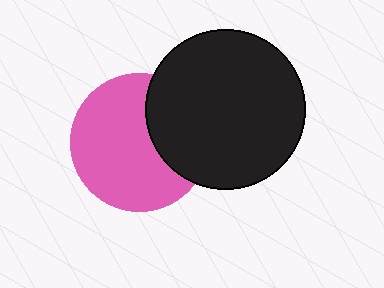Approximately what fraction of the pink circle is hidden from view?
Roughly 31% of the pink circle is hidden behind the black circle.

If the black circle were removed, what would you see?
You would see the complete pink circle.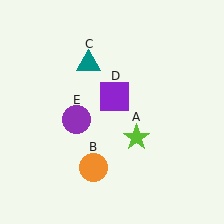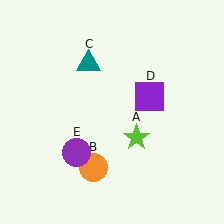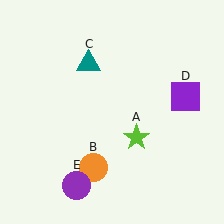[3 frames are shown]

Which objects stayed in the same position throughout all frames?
Lime star (object A) and orange circle (object B) and teal triangle (object C) remained stationary.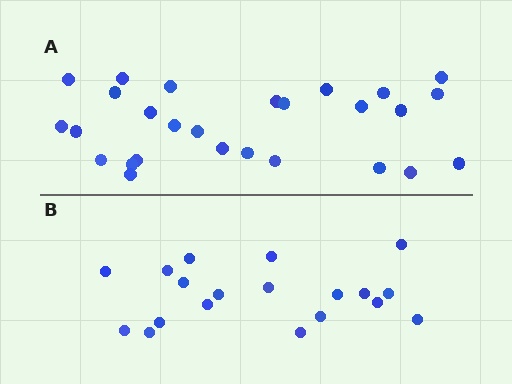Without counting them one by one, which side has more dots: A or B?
Region A (the top region) has more dots.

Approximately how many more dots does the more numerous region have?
Region A has roughly 8 or so more dots than region B.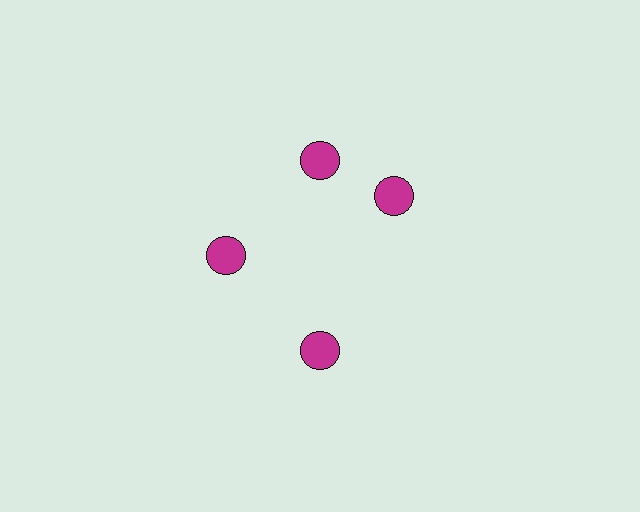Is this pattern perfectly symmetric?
No. The 4 magenta circles are arranged in a ring, but one element near the 3 o'clock position is rotated out of alignment along the ring, breaking the 4-fold rotational symmetry.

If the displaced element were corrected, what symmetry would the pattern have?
It would have 4-fold rotational symmetry — the pattern would map onto itself every 90 degrees.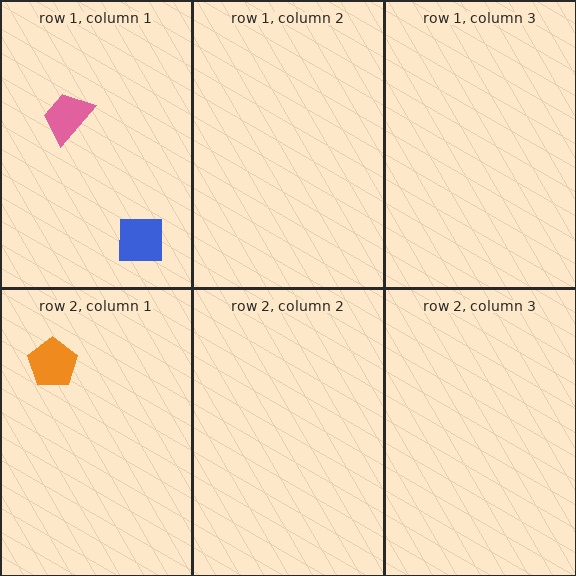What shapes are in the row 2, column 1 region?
The orange pentagon.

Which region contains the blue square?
The row 1, column 1 region.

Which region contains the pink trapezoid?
The row 1, column 1 region.